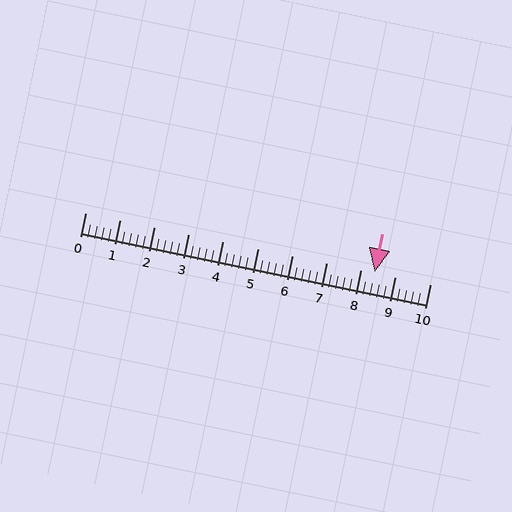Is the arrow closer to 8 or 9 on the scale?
The arrow is closer to 8.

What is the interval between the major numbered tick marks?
The major tick marks are spaced 1 units apart.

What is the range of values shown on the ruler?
The ruler shows values from 0 to 10.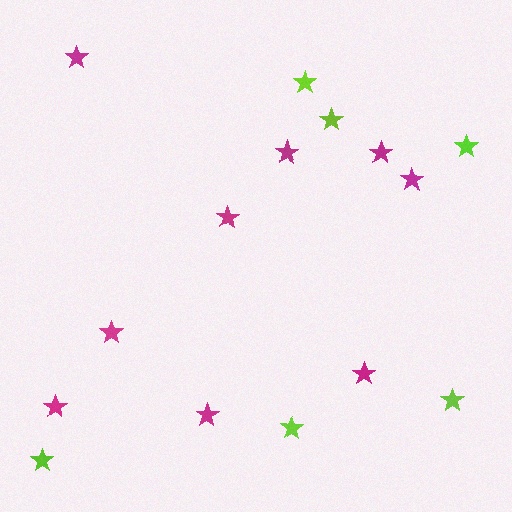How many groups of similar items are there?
There are 2 groups: one group of magenta stars (9) and one group of lime stars (6).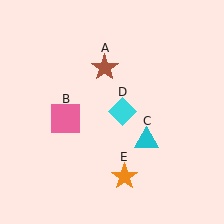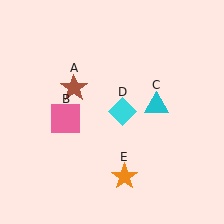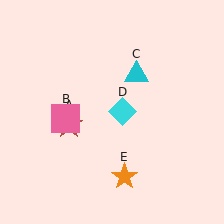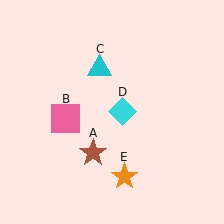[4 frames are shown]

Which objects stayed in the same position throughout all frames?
Pink square (object B) and cyan diamond (object D) and orange star (object E) remained stationary.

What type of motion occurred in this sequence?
The brown star (object A), cyan triangle (object C) rotated counterclockwise around the center of the scene.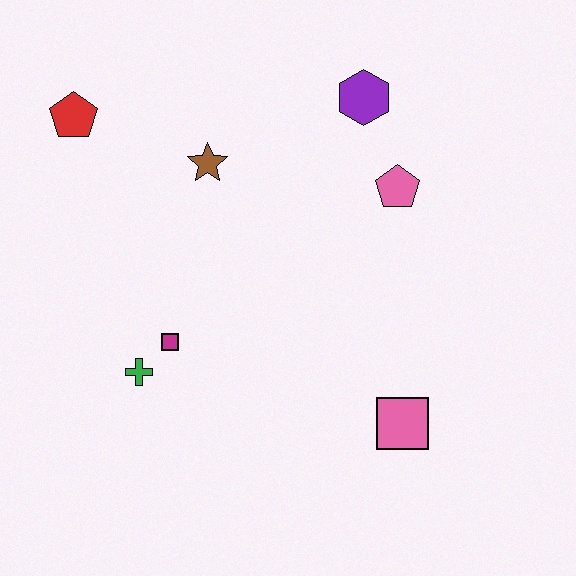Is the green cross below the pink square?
No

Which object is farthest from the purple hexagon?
The green cross is farthest from the purple hexagon.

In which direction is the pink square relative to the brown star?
The pink square is below the brown star.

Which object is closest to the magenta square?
The green cross is closest to the magenta square.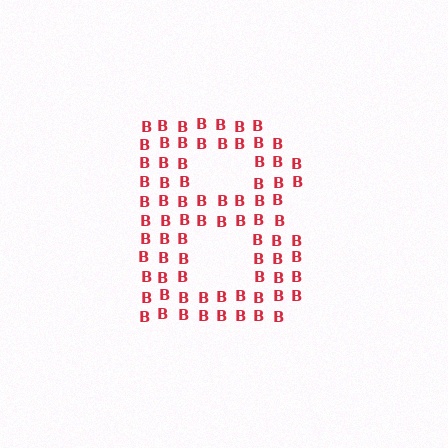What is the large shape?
The large shape is the letter B.